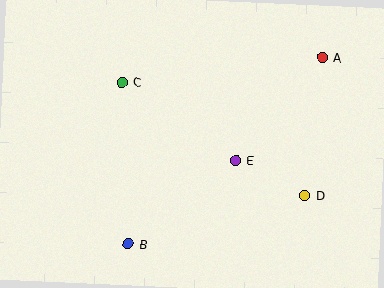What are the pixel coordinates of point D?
Point D is at (305, 195).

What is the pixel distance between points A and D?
The distance between A and D is 139 pixels.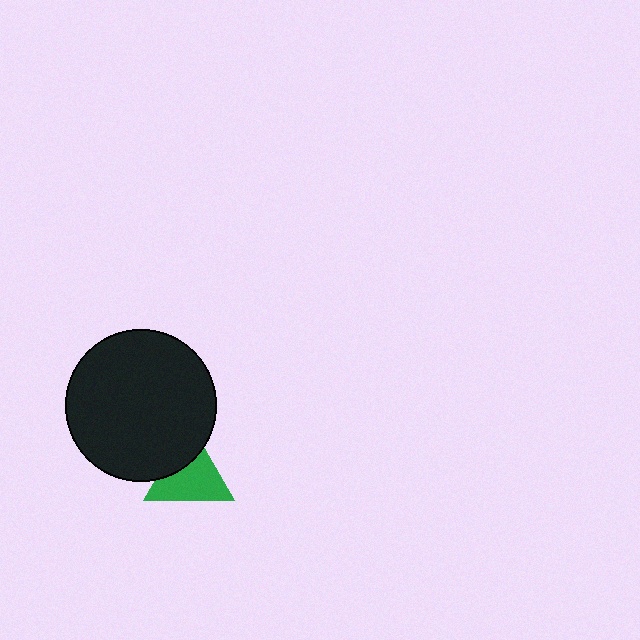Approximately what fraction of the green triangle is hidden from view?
Roughly 31% of the green triangle is hidden behind the black circle.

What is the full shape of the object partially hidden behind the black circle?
The partially hidden object is a green triangle.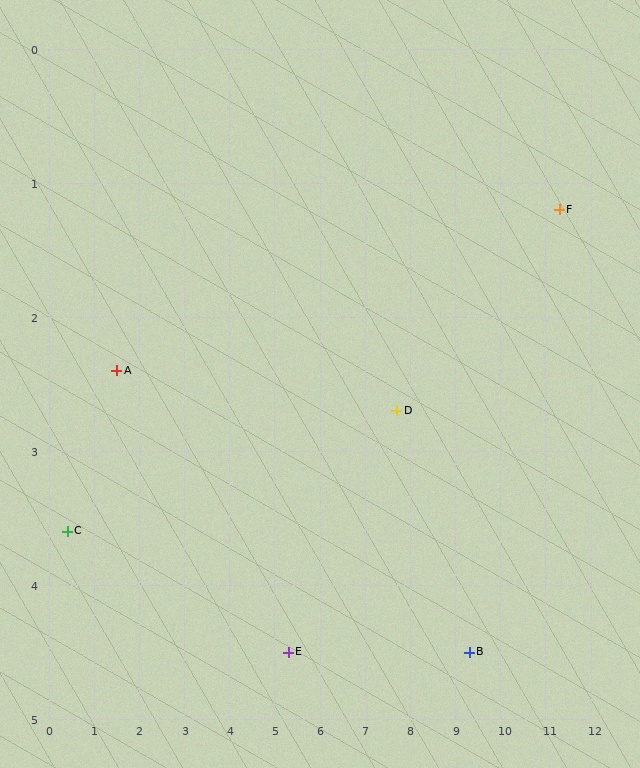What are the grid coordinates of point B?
Point B is at approximately (9.3, 4.5).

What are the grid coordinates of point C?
Point C is at approximately (0.4, 3.6).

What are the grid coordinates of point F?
Point F is at approximately (11.3, 1.2).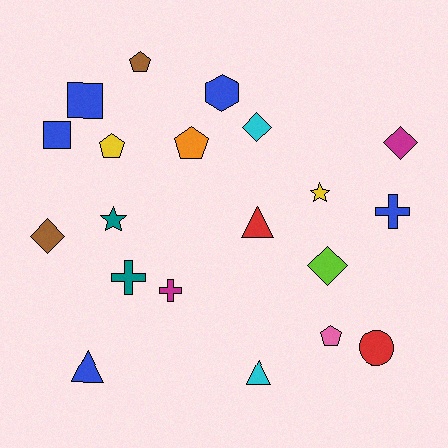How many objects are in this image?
There are 20 objects.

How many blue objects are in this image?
There are 5 blue objects.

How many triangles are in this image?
There are 3 triangles.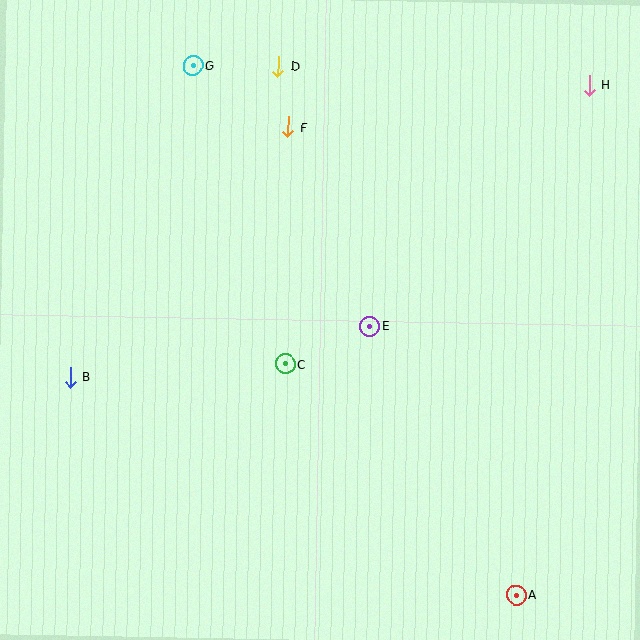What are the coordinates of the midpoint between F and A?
The midpoint between F and A is at (402, 361).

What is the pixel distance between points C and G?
The distance between C and G is 313 pixels.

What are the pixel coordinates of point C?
Point C is at (286, 364).